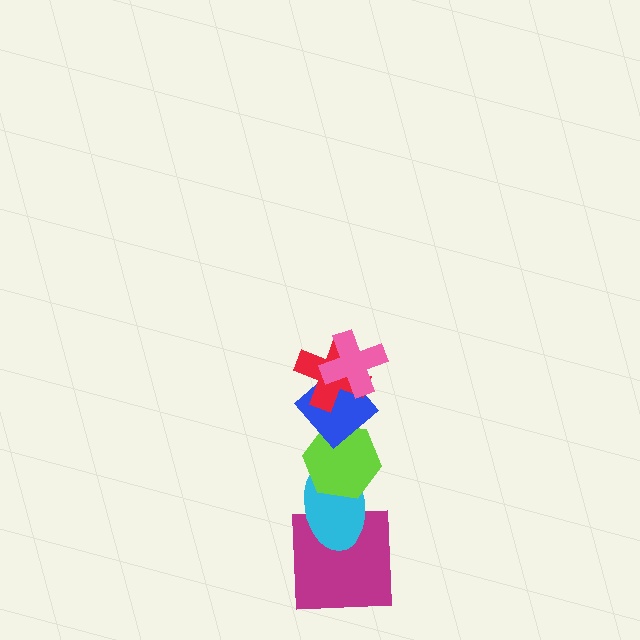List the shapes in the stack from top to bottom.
From top to bottom: the pink cross, the red cross, the blue diamond, the lime hexagon, the cyan ellipse, the magenta square.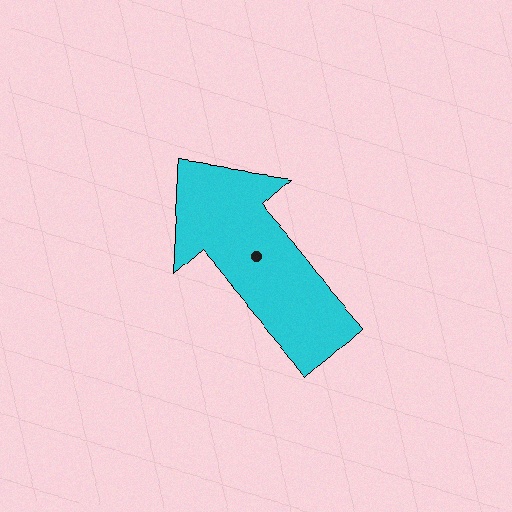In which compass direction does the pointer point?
Northwest.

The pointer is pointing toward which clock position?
Roughly 11 o'clock.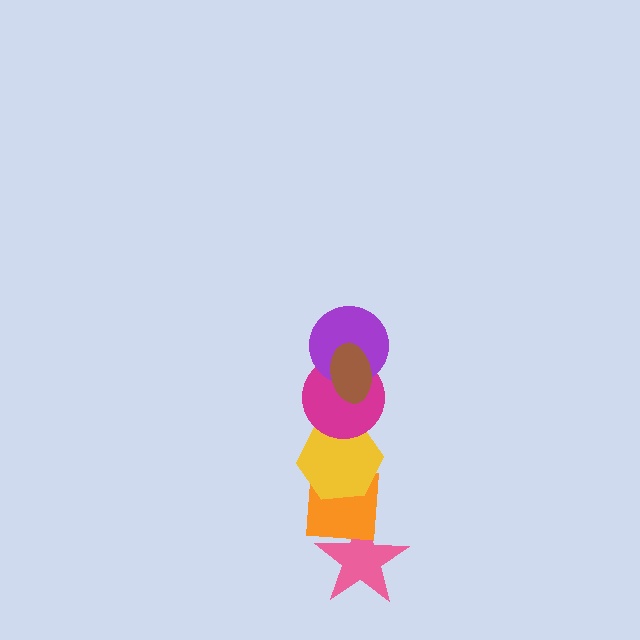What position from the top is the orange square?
The orange square is 5th from the top.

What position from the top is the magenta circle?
The magenta circle is 3rd from the top.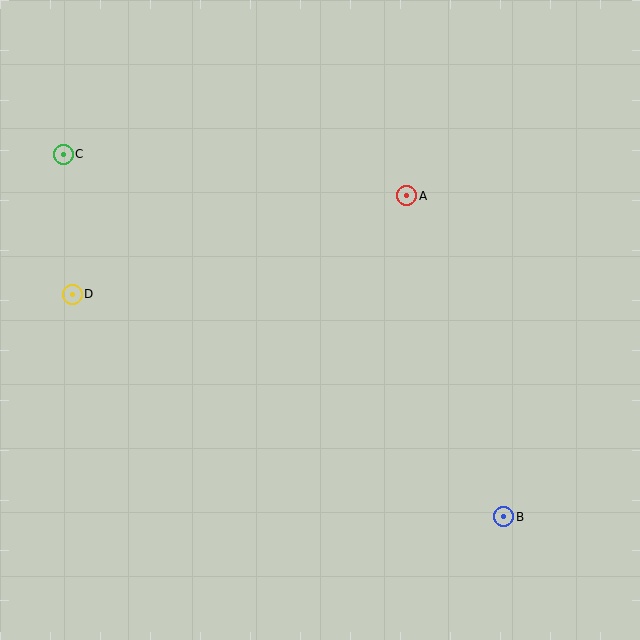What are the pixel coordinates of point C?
Point C is at (63, 154).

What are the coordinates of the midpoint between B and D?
The midpoint between B and D is at (288, 406).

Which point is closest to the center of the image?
Point A at (407, 196) is closest to the center.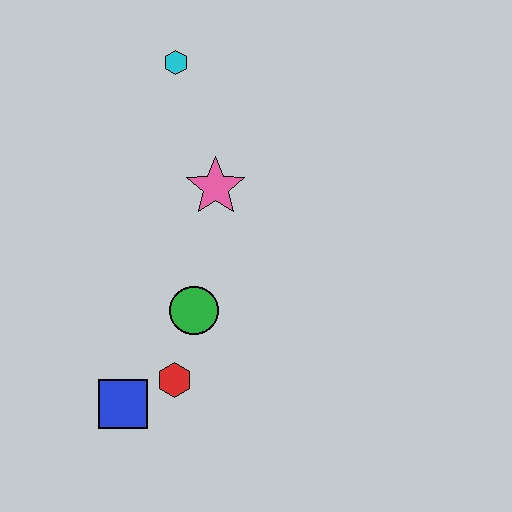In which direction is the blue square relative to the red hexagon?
The blue square is to the left of the red hexagon.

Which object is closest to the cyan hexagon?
The pink star is closest to the cyan hexagon.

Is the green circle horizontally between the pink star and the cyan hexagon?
Yes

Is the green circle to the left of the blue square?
No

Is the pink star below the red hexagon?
No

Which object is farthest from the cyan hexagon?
The blue square is farthest from the cyan hexagon.